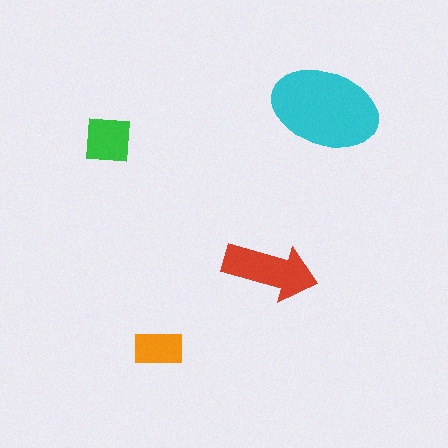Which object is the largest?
The cyan ellipse.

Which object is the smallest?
The orange rectangle.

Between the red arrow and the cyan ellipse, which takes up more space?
The cyan ellipse.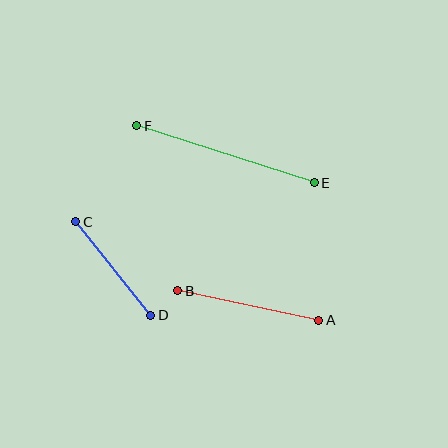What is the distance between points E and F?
The distance is approximately 187 pixels.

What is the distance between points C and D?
The distance is approximately 120 pixels.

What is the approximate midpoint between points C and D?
The midpoint is at approximately (113, 268) pixels.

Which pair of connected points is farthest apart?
Points E and F are farthest apart.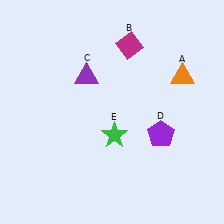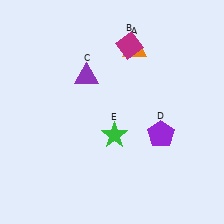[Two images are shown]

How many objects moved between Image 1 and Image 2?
1 object moved between the two images.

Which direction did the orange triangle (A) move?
The orange triangle (A) moved left.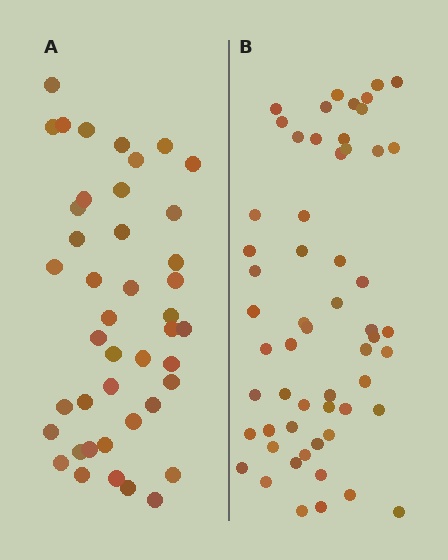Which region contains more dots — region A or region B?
Region B (the right region) has more dots.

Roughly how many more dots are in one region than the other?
Region B has approximately 15 more dots than region A.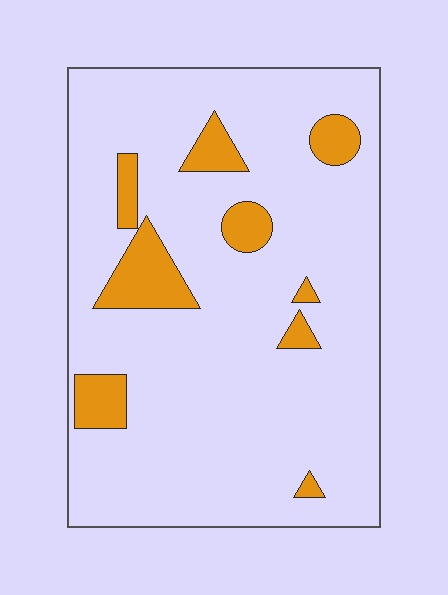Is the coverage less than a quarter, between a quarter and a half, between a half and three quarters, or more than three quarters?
Less than a quarter.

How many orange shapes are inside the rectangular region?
9.